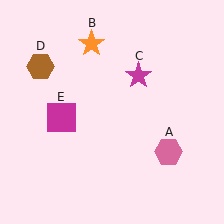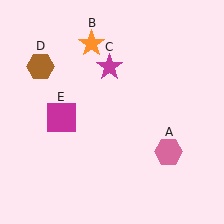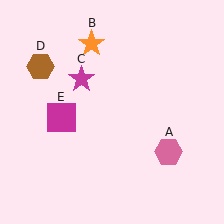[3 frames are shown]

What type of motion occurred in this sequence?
The magenta star (object C) rotated counterclockwise around the center of the scene.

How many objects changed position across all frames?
1 object changed position: magenta star (object C).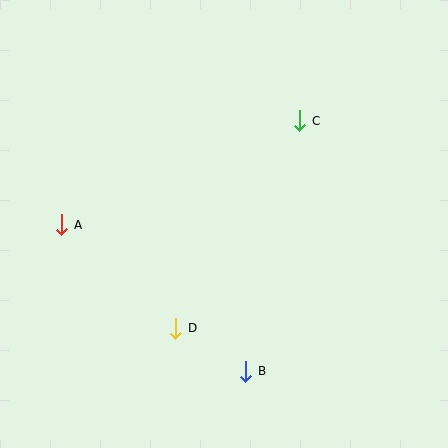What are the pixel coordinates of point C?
Point C is at (300, 121).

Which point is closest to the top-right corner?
Point C is closest to the top-right corner.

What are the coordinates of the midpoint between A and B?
The midpoint between A and B is at (154, 298).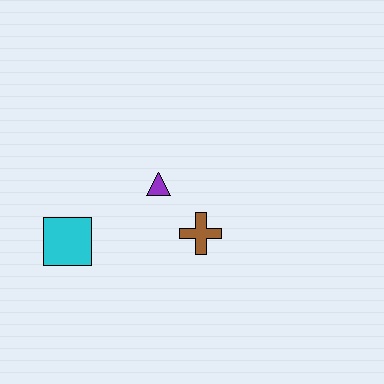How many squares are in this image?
There is 1 square.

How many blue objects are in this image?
There are no blue objects.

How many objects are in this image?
There are 3 objects.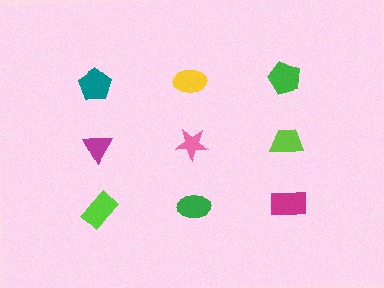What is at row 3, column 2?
A green ellipse.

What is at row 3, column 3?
A magenta rectangle.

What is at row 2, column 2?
A pink star.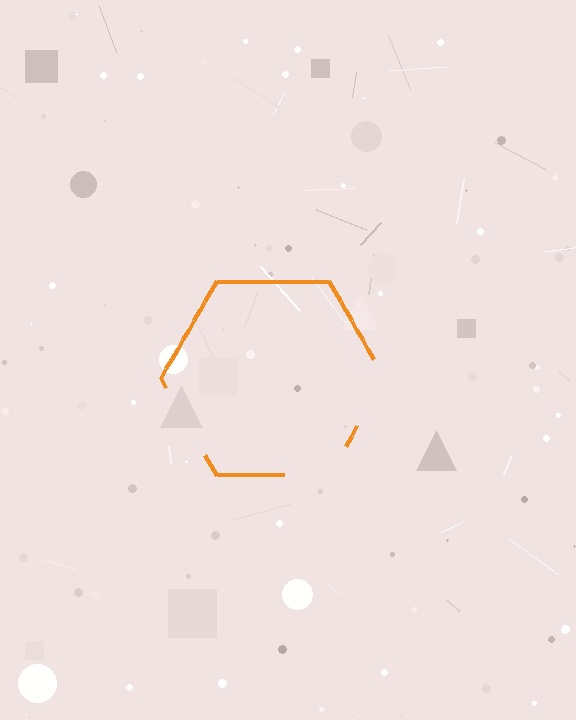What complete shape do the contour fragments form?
The contour fragments form a hexagon.